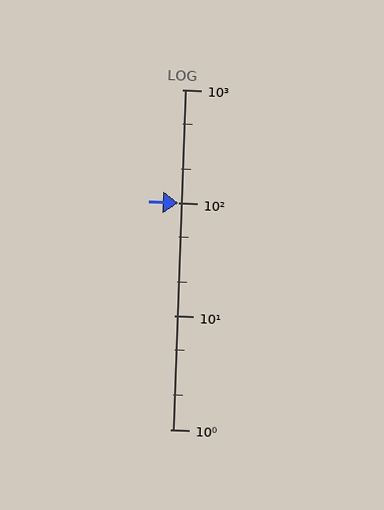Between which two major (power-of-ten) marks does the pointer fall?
The pointer is between 10 and 100.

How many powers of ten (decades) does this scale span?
The scale spans 3 decades, from 1 to 1000.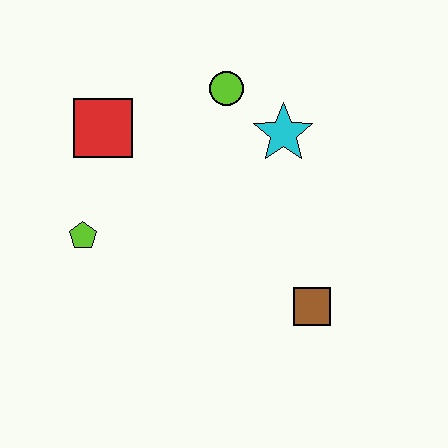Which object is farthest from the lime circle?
The brown square is farthest from the lime circle.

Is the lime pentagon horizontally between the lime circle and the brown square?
No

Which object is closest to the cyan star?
The lime circle is closest to the cyan star.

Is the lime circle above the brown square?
Yes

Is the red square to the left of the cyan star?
Yes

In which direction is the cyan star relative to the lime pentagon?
The cyan star is to the right of the lime pentagon.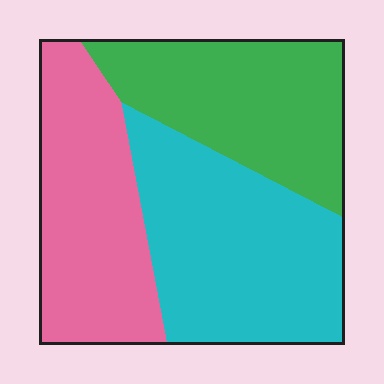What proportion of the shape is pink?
Pink covers about 30% of the shape.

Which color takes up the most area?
Cyan, at roughly 40%.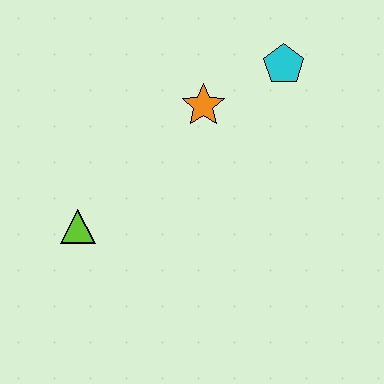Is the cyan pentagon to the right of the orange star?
Yes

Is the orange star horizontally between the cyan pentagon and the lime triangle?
Yes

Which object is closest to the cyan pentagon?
The orange star is closest to the cyan pentagon.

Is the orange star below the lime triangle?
No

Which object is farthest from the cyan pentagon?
The lime triangle is farthest from the cyan pentagon.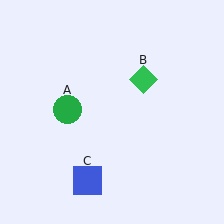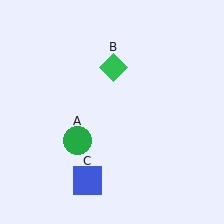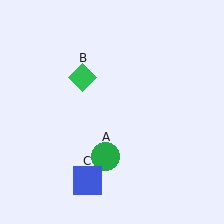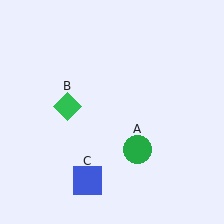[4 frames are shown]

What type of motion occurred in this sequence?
The green circle (object A), green diamond (object B) rotated counterclockwise around the center of the scene.